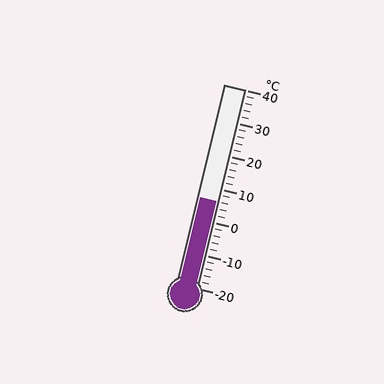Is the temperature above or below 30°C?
The temperature is below 30°C.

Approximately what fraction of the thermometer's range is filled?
The thermometer is filled to approximately 45% of its range.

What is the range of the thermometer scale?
The thermometer scale ranges from -20°C to 40°C.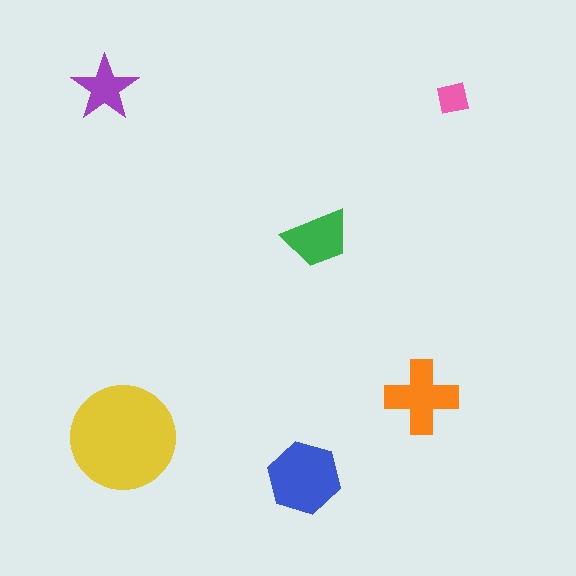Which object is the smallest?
The pink square.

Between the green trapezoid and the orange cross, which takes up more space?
The orange cross.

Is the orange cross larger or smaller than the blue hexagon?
Smaller.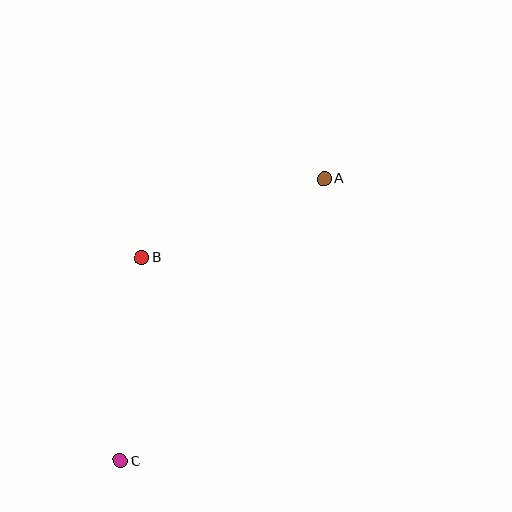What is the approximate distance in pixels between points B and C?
The distance between B and C is approximately 204 pixels.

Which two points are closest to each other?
Points A and B are closest to each other.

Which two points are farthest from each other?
Points A and C are farthest from each other.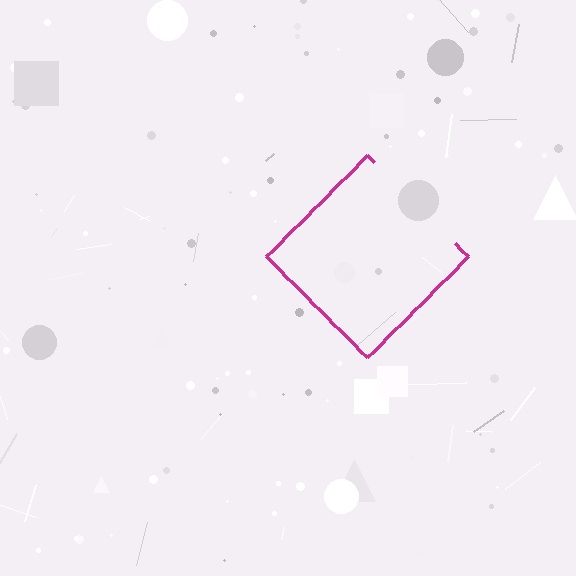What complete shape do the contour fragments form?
The contour fragments form a diamond.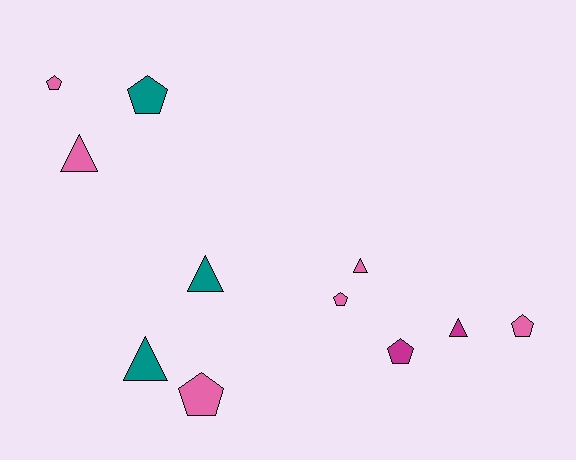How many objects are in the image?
There are 11 objects.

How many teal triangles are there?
There are 2 teal triangles.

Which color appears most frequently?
Pink, with 6 objects.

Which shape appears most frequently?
Pentagon, with 6 objects.